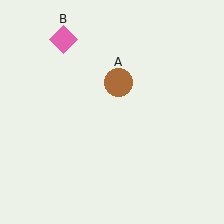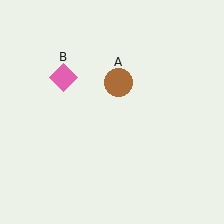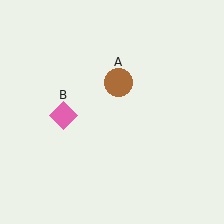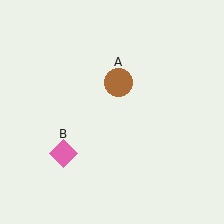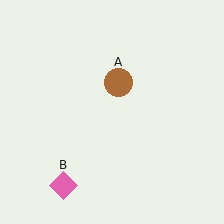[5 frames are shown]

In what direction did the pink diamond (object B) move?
The pink diamond (object B) moved down.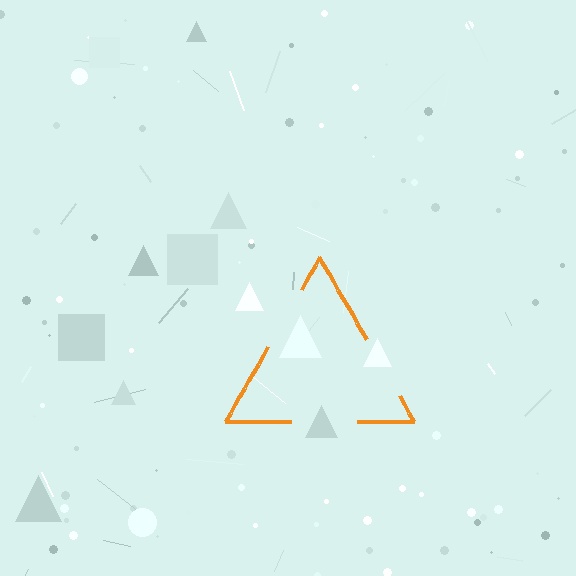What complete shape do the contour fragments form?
The contour fragments form a triangle.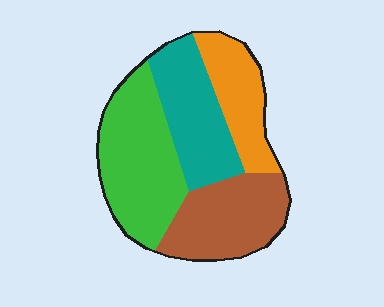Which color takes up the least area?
Orange, at roughly 20%.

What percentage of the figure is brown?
Brown takes up between a quarter and a half of the figure.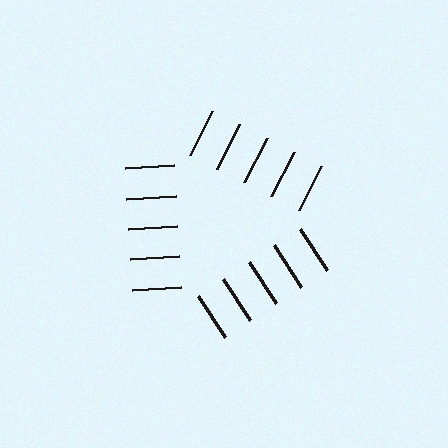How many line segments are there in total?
15 — 5 along each of the 3 edges.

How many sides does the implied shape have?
3 sides — the line-ends trace a triangle.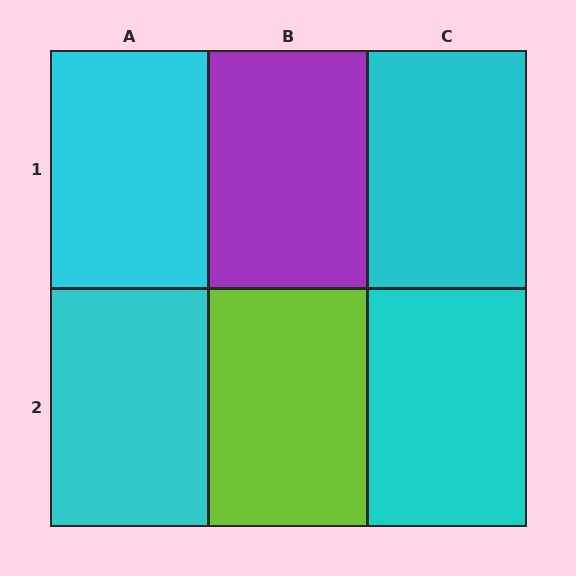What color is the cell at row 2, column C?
Cyan.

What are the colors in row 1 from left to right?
Cyan, purple, cyan.